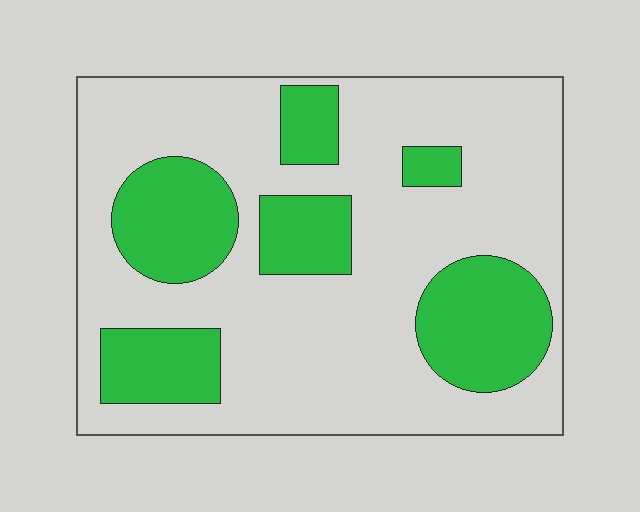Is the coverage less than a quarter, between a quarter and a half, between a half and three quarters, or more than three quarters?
Between a quarter and a half.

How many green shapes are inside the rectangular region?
6.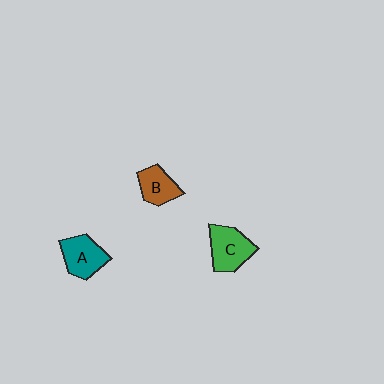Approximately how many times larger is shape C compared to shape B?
Approximately 1.3 times.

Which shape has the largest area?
Shape C (green).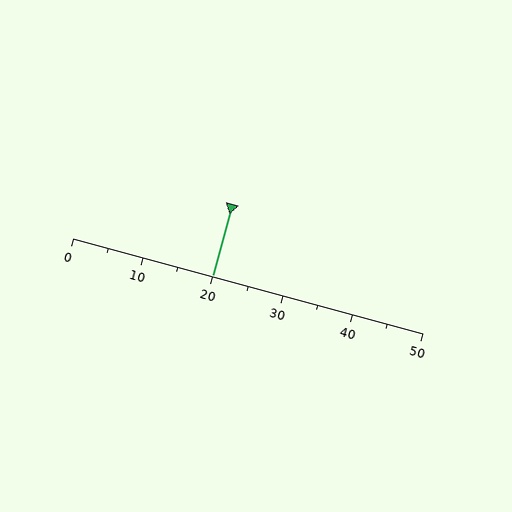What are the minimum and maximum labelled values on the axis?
The axis runs from 0 to 50.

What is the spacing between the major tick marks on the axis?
The major ticks are spaced 10 apart.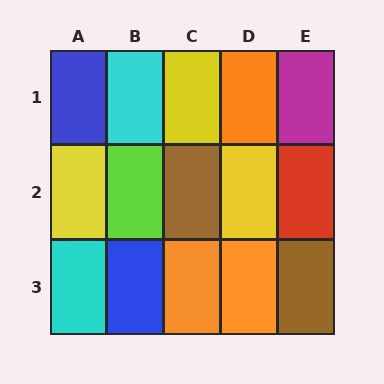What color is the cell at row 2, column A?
Yellow.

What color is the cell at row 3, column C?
Orange.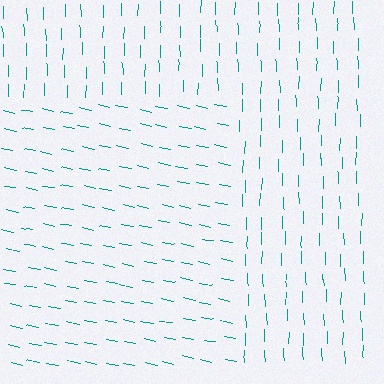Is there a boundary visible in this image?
Yes, there is a texture boundary formed by a change in line orientation.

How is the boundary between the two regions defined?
The boundary is defined purely by a change in line orientation (approximately 79 degrees difference). All lines are the same color and thickness.